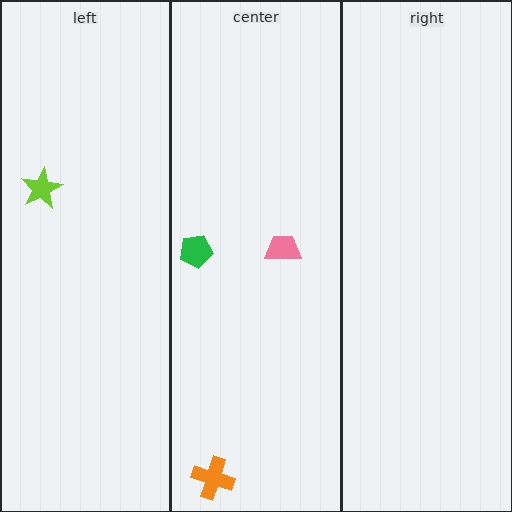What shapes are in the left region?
The lime star.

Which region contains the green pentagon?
The center region.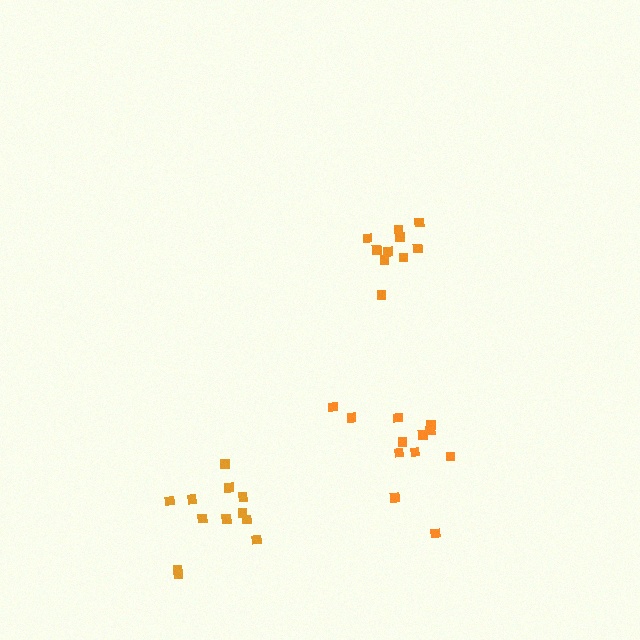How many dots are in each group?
Group 1: 12 dots, Group 2: 10 dots, Group 3: 12 dots (34 total).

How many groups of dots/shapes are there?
There are 3 groups.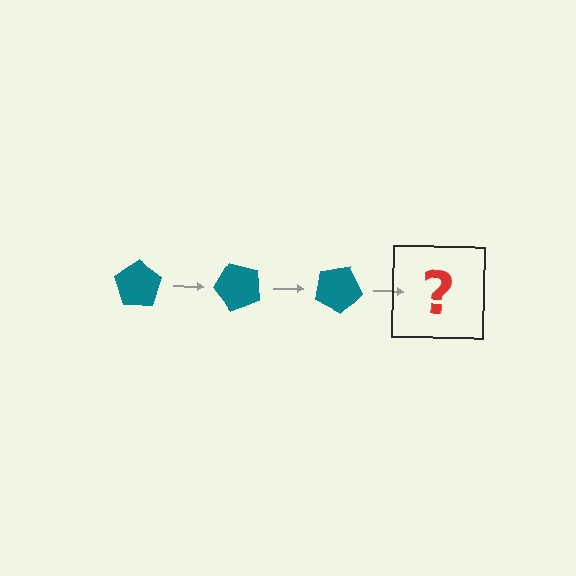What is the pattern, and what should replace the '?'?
The pattern is that the pentagon rotates 50 degrees each step. The '?' should be a teal pentagon rotated 150 degrees.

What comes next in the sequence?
The next element should be a teal pentagon rotated 150 degrees.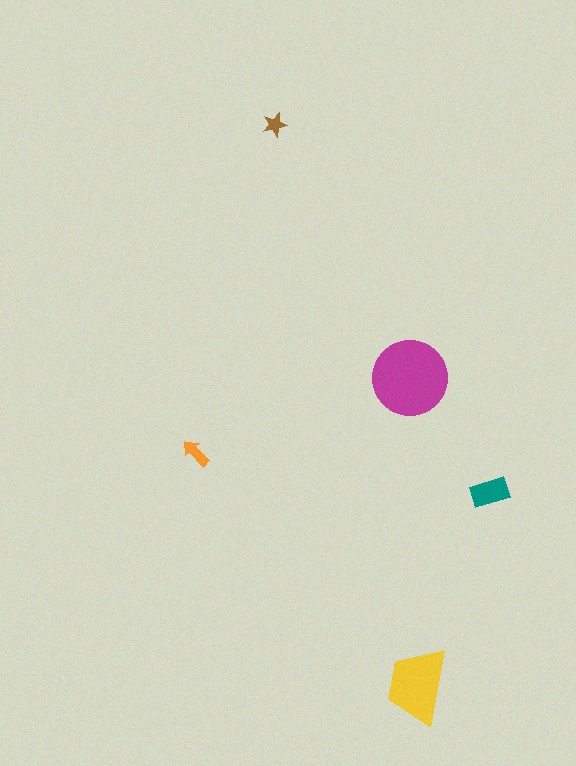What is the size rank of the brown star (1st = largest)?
5th.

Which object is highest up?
The brown star is topmost.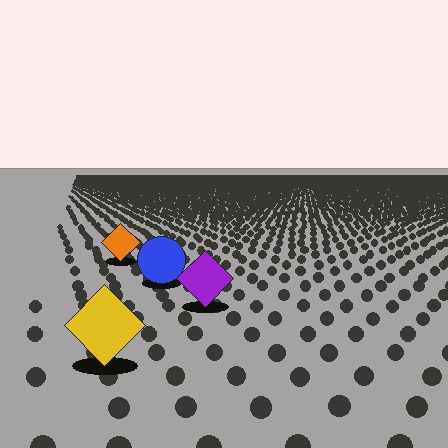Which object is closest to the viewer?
The yellow diamond is closest. The texture marks near it are larger and more spread out.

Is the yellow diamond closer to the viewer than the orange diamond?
Yes. The yellow diamond is closer — you can tell from the texture gradient: the ground texture is coarser near it.